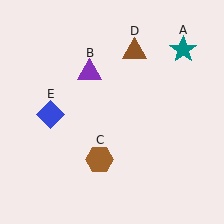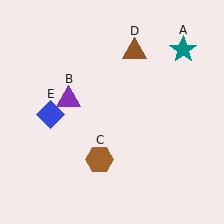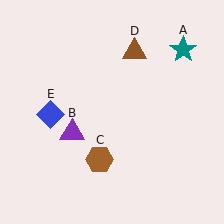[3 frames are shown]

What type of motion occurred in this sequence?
The purple triangle (object B) rotated counterclockwise around the center of the scene.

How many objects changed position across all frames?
1 object changed position: purple triangle (object B).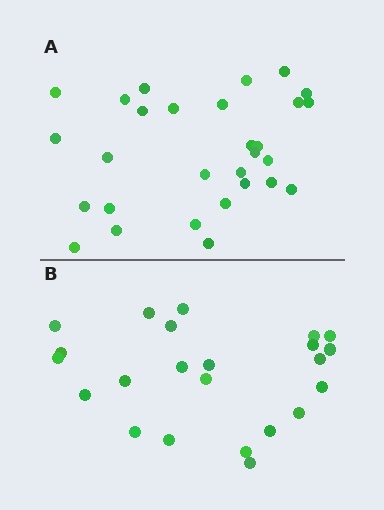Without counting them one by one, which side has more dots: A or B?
Region A (the top region) has more dots.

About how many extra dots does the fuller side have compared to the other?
Region A has about 6 more dots than region B.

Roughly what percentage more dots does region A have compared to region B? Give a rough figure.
About 25% more.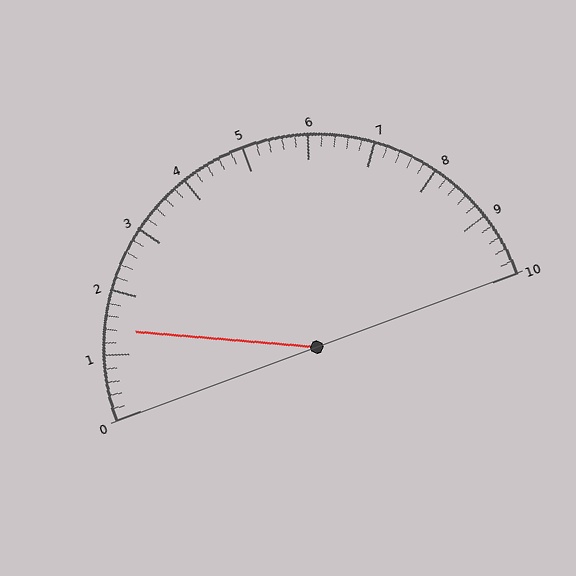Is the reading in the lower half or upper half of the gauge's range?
The reading is in the lower half of the range (0 to 10).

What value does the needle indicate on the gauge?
The needle indicates approximately 1.4.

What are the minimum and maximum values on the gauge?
The gauge ranges from 0 to 10.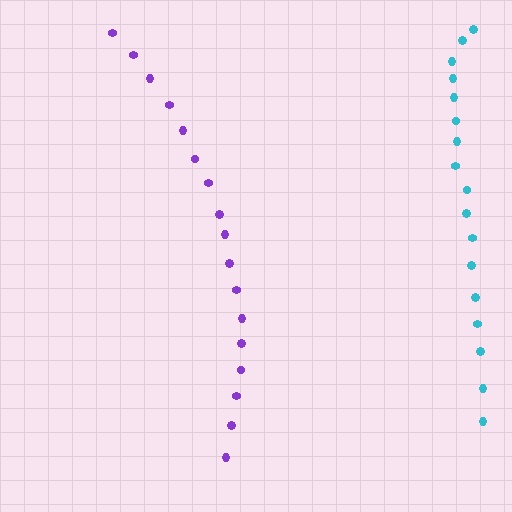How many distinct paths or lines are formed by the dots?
There are 2 distinct paths.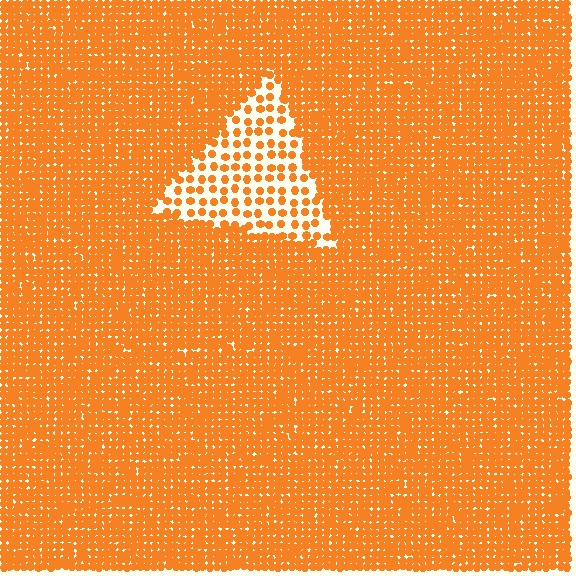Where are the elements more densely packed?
The elements are more densely packed outside the triangle boundary.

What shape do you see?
I see a triangle.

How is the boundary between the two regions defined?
The boundary is defined by a change in element density (approximately 2.8x ratio). All elements are the same color, size, and shape.